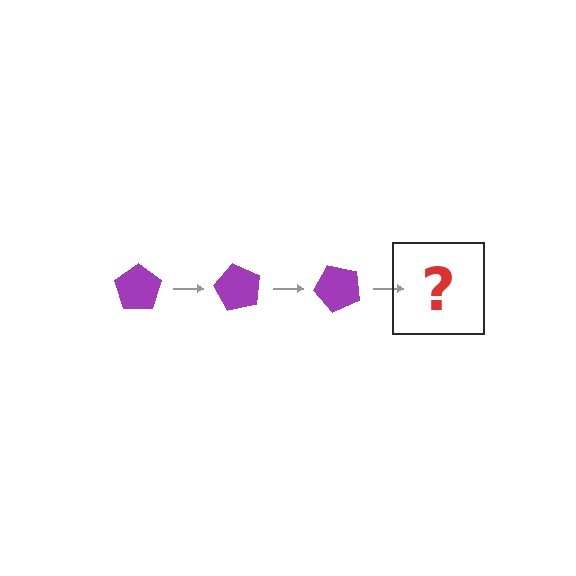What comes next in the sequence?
The next element should be a purple pentagon rotated 180 degrees.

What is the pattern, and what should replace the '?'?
The pattern is that the pentagon rotates 60 degrees each step. The '?' should be a purple pentagon rotated 180 degrees.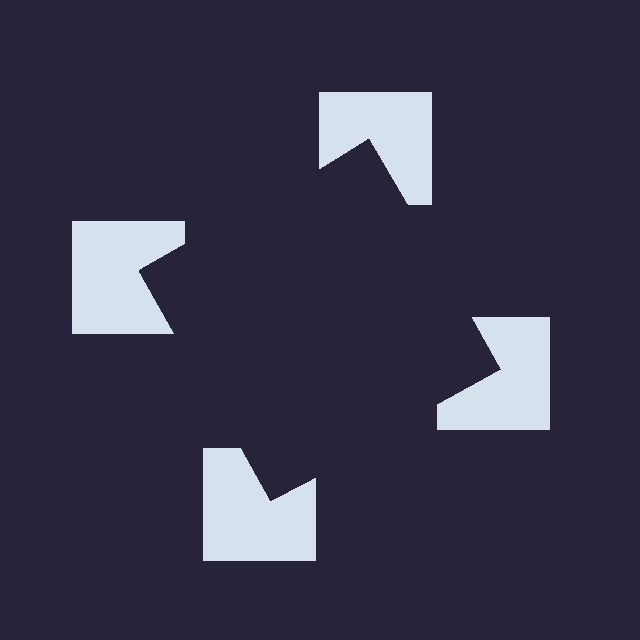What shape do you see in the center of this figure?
An illusory square — its edges are inferred from the aligned wedge cuts in the notched squares, not physically drawn.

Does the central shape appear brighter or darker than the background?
It typically appears slightly darker than the background, even though no actual brightness change is drawn.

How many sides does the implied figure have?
4 sides.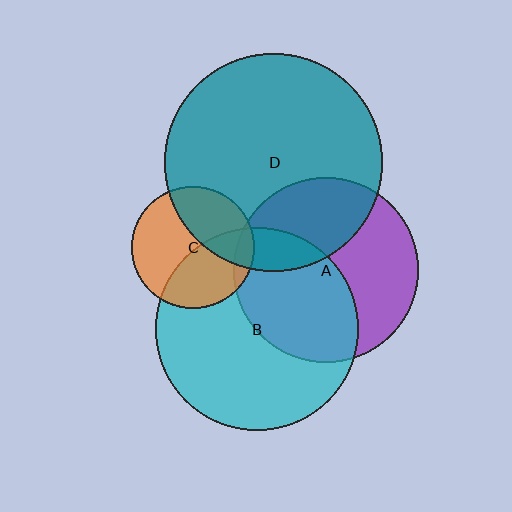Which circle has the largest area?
Circle D (teal).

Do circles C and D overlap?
Yes.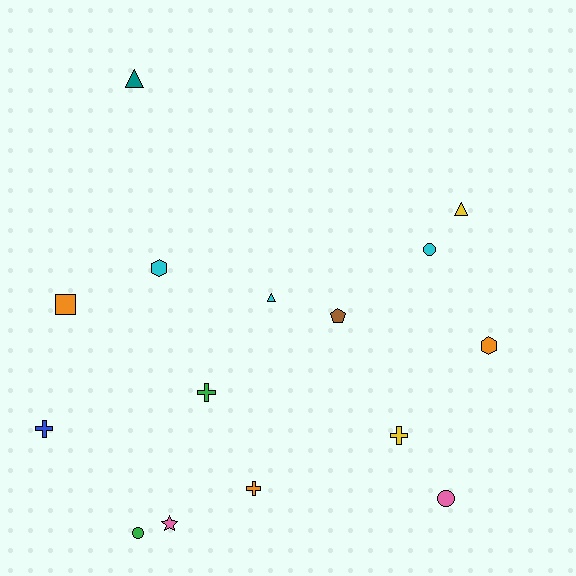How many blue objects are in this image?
There is 1 blue object.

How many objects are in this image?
There are 15 objects.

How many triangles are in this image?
There are 3 triangles.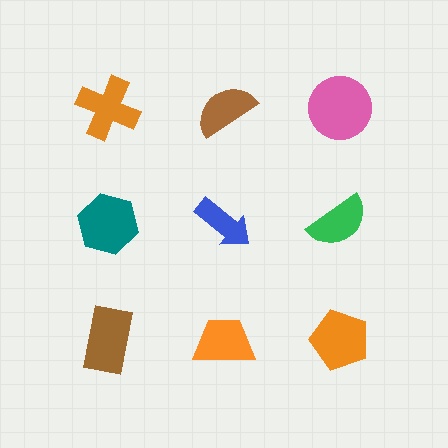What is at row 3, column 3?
An orange pentagon.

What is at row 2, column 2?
A blue arrow.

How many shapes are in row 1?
3 shapes.